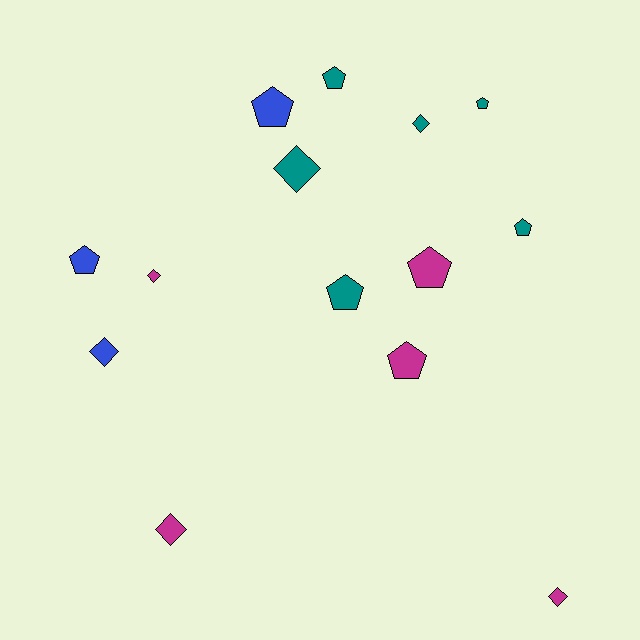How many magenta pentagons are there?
There are 2 magenta pentagons.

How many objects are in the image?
There are 14 objects.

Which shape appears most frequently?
Pentagon, with 8 objects.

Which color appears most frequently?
Teal, with 6 objects.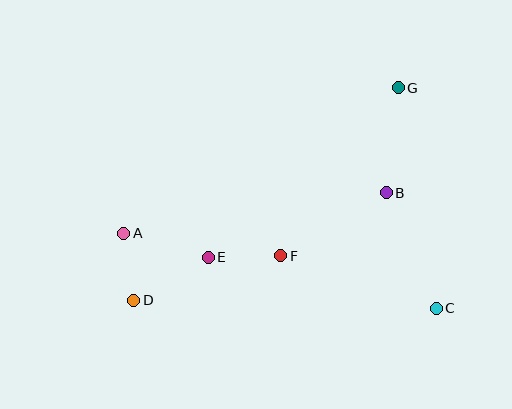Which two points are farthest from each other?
Points D and G are farthest from each other.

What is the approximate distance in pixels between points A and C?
The distance between A and C is approximately 322 pixels.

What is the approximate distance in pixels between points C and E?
The distance between C and E is approximately 234 pixels.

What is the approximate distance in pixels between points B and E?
The distance between B and E is approximately 189 pixels.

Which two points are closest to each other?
Points A and D are closest to each other.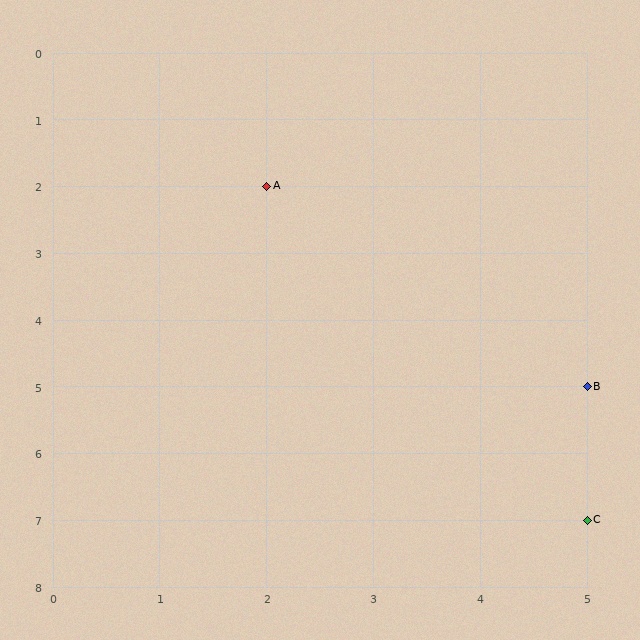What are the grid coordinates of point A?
Point A is at grid coordinates (2, 2).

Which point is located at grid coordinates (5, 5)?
Point B is at (5, 5).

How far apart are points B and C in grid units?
Points B and C are 2 rows apart.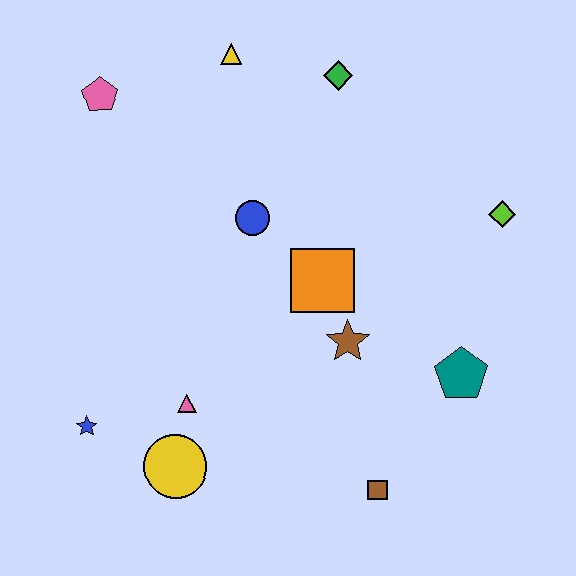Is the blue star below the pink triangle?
Yes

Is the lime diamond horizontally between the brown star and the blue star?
No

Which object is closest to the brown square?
The teal pentagon is closest to the brown square.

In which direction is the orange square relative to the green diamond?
The orange square is below the green diamond.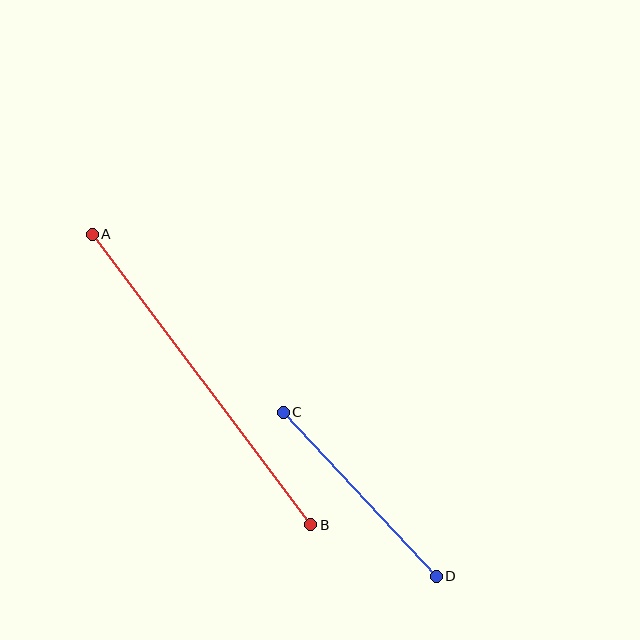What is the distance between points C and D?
The distance is approximately 224 pixels.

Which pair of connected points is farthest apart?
Points A and B are farthest apart.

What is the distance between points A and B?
The distance is approximately 364 pixels.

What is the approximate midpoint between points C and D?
The midpoint is at approximately (360, 494) pixels.